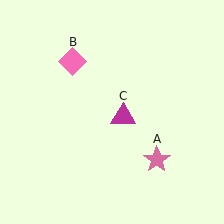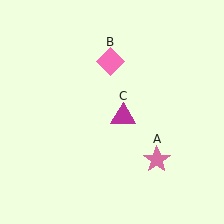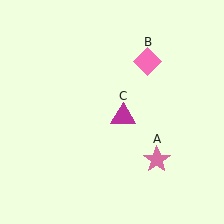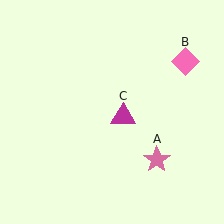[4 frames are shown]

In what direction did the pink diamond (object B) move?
The pink diamond (object B) moved right.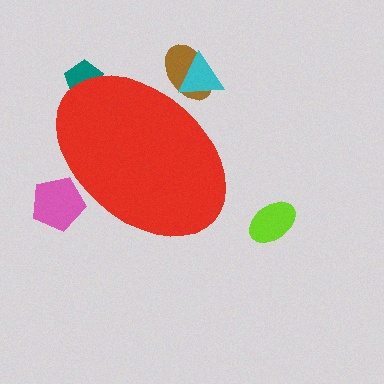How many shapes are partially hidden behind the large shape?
4 shapes are partially hidden.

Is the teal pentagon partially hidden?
Yes, the teal pentagon is partially hidden behind the red ellipse.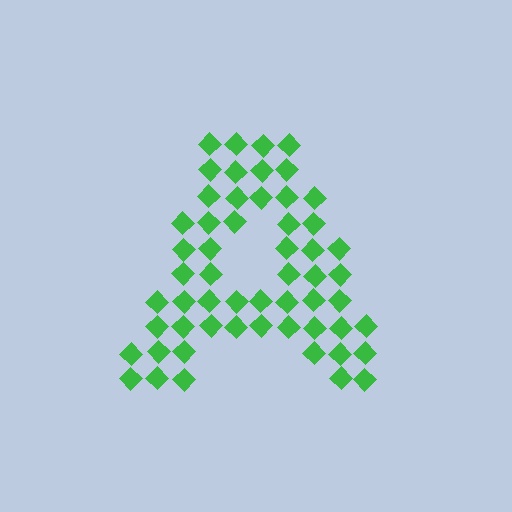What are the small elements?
The small elements are diamonds.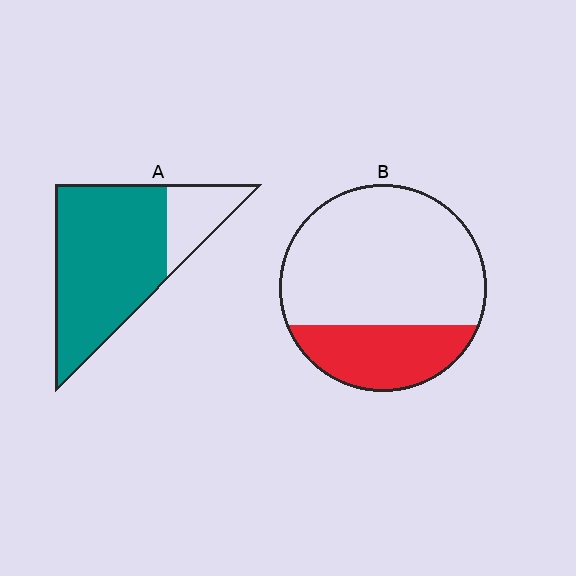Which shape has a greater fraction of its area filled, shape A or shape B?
Shape A.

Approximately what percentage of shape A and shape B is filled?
A is approximately 80% and B is approximately 30%.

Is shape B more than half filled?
No.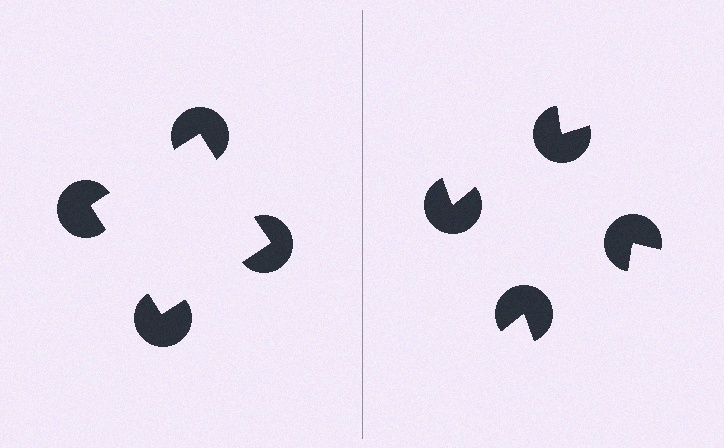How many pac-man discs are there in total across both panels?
8 — 4 on each side.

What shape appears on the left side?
An illusory square.